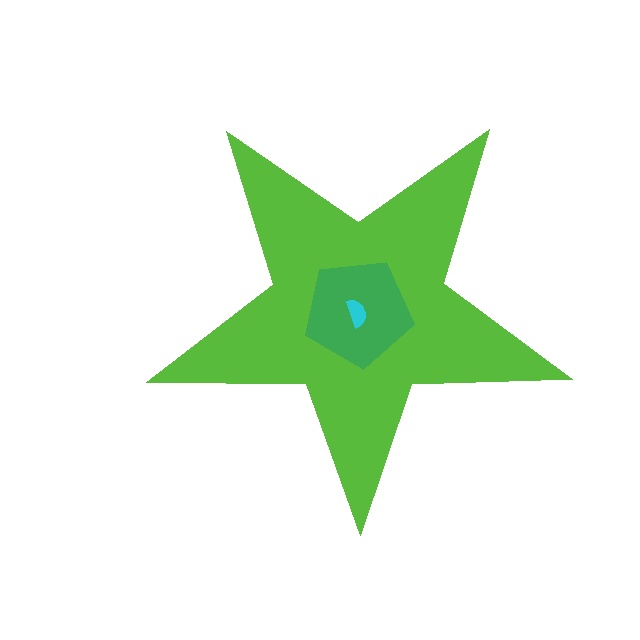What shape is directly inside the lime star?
The green pentagon.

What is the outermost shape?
The lime star.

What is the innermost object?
The cyan semicircle.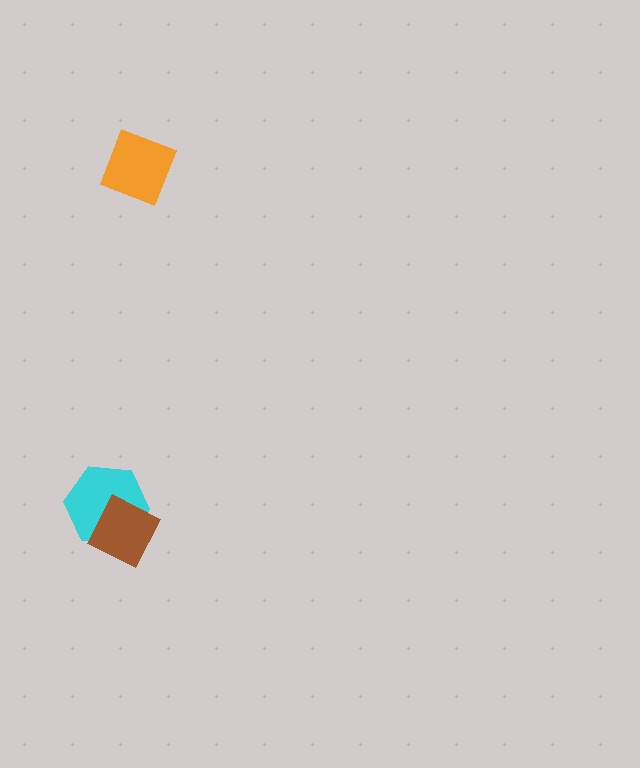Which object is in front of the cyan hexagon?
The brown square is in front of the cyan hexagon.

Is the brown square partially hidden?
No, no other shape covers it.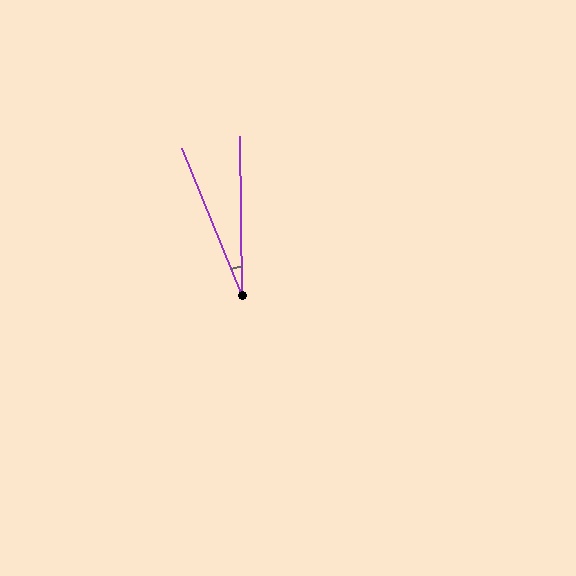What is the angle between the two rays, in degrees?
Approximately 22 degrees.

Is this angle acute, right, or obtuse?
It is acute.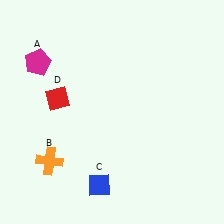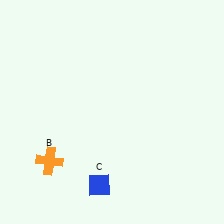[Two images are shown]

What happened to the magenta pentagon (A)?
The magenta pentagon (A) was removed in Image 2. It was in the top-left area of Image 1.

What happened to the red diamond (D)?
The red diamond (D) was removed in Image 2. It was in the top-left area of Image 1.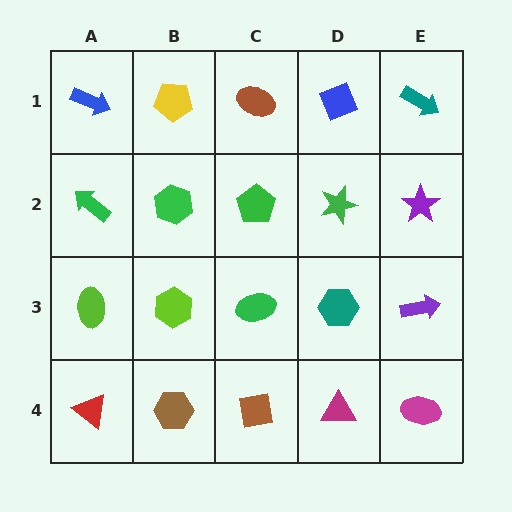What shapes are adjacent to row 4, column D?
A teal hexagon (row 3, column D), a brown square (row 4, column C), a magenta ellipse (row 4, column E).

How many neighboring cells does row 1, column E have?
2.